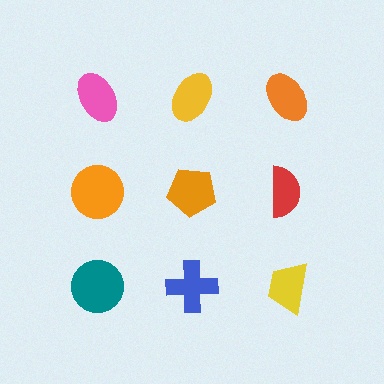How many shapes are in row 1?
3 shapes.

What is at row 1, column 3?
An orange ellipse.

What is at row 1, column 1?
A pink ellipse.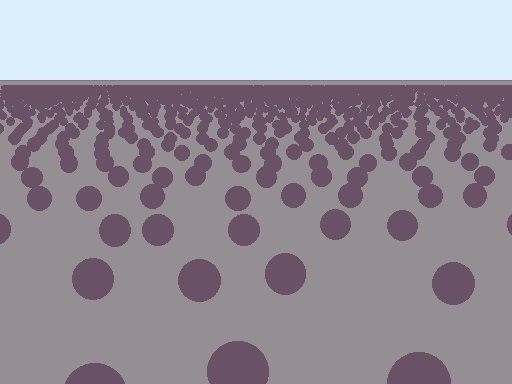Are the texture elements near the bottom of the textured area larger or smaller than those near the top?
Larger. Near the bottom, elements are closer to the viewer and appear at a bigger on-screen size.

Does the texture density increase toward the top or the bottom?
Density increases toward the top.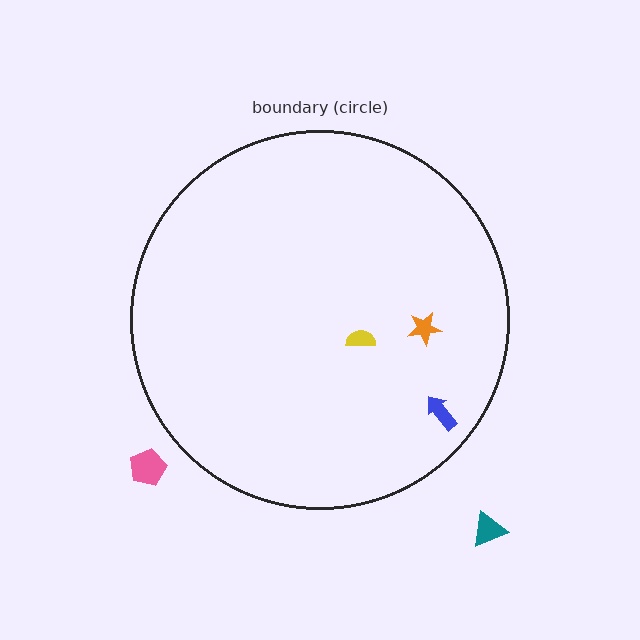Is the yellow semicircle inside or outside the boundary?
Inside.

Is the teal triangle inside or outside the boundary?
Outside.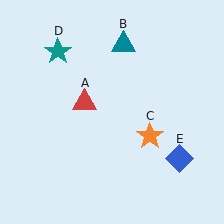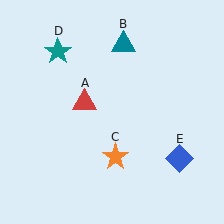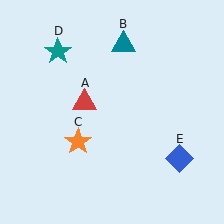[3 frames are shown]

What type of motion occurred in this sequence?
The orange star (object C) rotated clockwise around the center of the scene.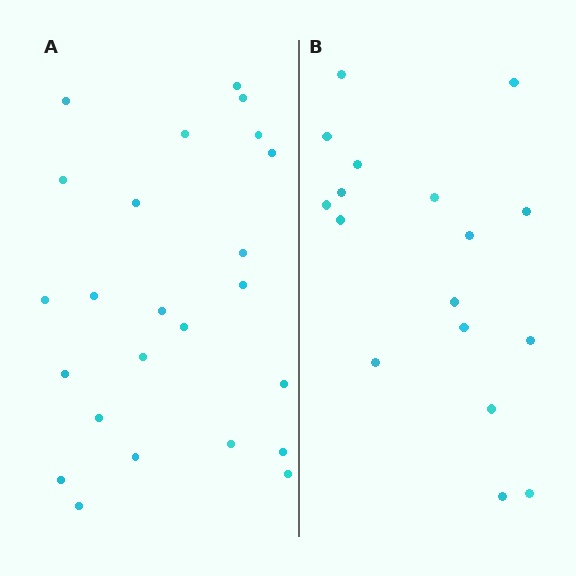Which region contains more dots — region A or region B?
Region A (the left region) has more dots.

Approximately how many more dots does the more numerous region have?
Region A has roughly 8 or so more dots than region B.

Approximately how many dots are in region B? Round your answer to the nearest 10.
About 20 dots. (The exact count is 17, which rounds to 20.)